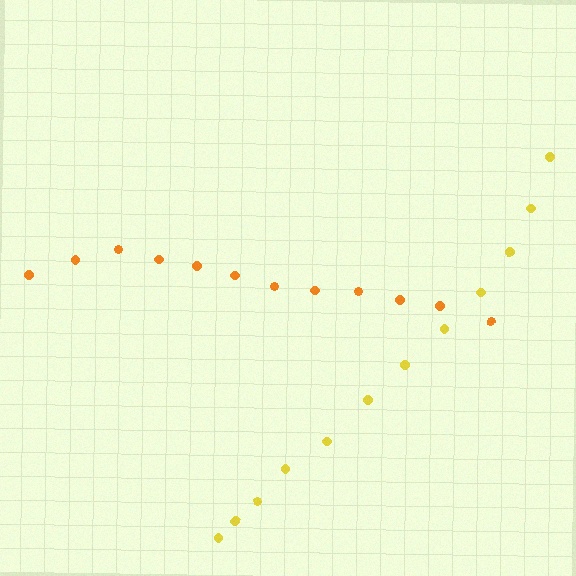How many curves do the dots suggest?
There are 2 distinct paths.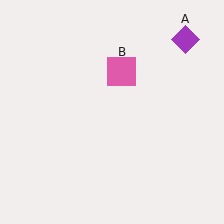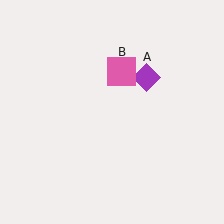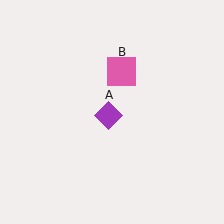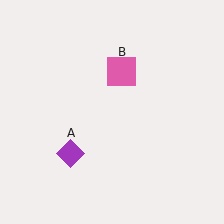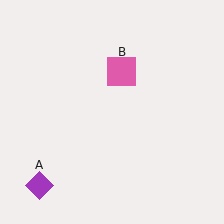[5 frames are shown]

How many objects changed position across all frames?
1 object changed position: purple diamond (object A).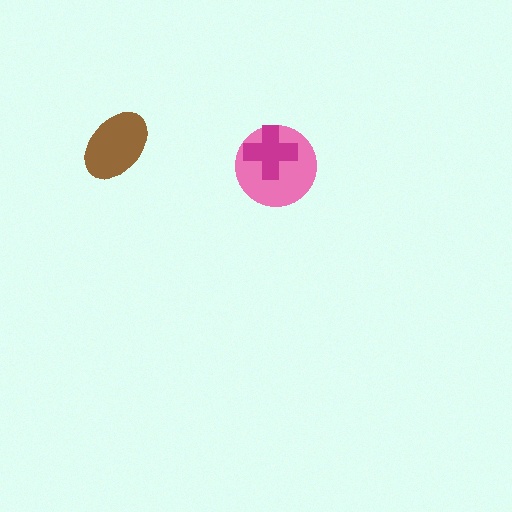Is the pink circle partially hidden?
Yes, it is partially covered by another shape.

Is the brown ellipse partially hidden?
No, no other shape covers it.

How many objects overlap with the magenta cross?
1 object overlaps with the magenta cross.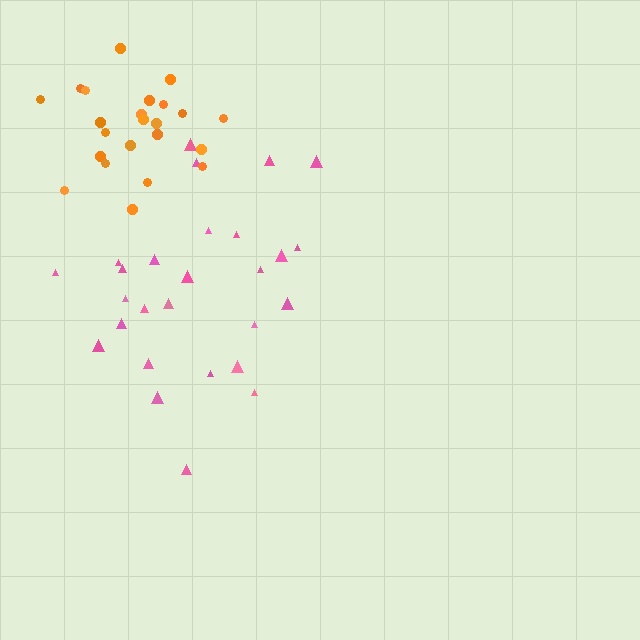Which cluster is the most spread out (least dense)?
Pink.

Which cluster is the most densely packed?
Orange.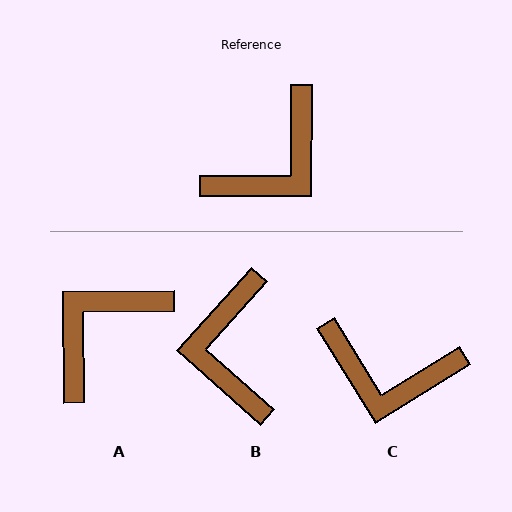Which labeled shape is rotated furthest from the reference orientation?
A, about 179 degrees away.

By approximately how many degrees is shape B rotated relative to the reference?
Approximately 132 degrees clockwise.